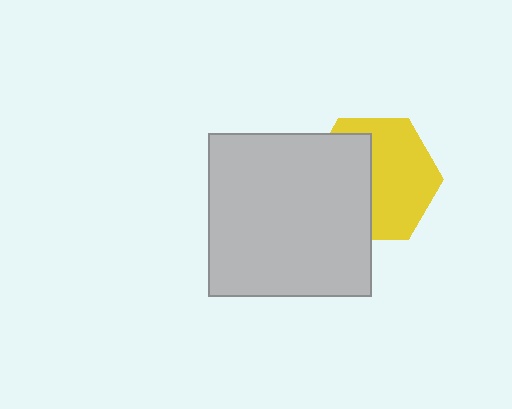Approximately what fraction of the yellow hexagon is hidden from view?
Roughly 43% of the yellow hexagon is hidden behind the light gray square.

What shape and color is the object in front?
The object in front is a light gray square.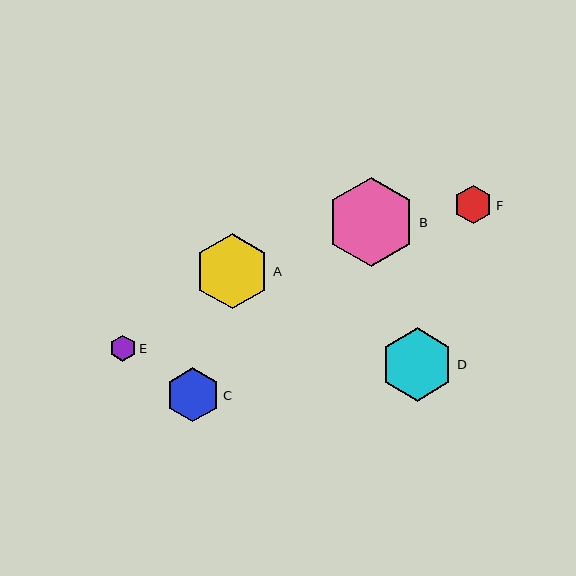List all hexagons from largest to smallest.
From largest to smallest: B, A, D, C, F, E.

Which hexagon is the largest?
Hexagon B is the largest with a size of approximately 90 pixels.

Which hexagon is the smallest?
Hexagon E is the smallest with a size of approximately 27 pixels.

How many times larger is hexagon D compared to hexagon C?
Hexagon D is approximately 1.4 times the size of hexagon C.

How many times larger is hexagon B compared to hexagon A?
Hexagon B is approximately 1.2 times the size of hexagon A.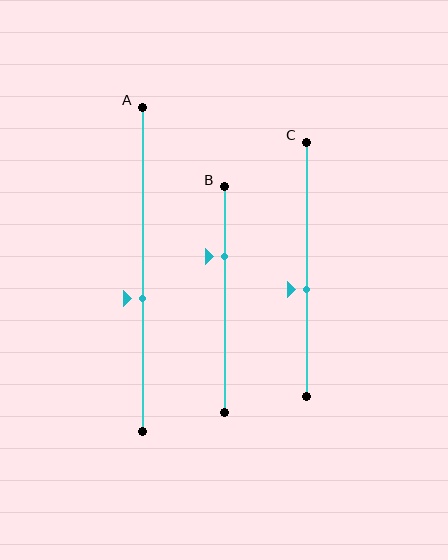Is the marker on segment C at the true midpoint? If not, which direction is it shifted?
No, the marker on segment C is shifted downward by about 8% of the segment length.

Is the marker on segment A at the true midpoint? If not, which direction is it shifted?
No, the marker on segment A is shifted downward by about 9% of the segment length.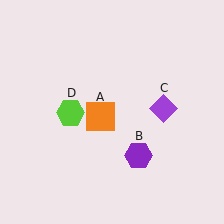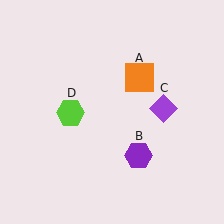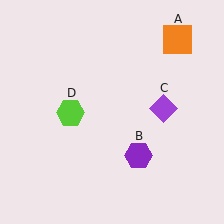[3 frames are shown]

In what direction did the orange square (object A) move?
The orange square (object A) moved up and to the right.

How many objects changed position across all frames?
1 object changed position: orange square (object A).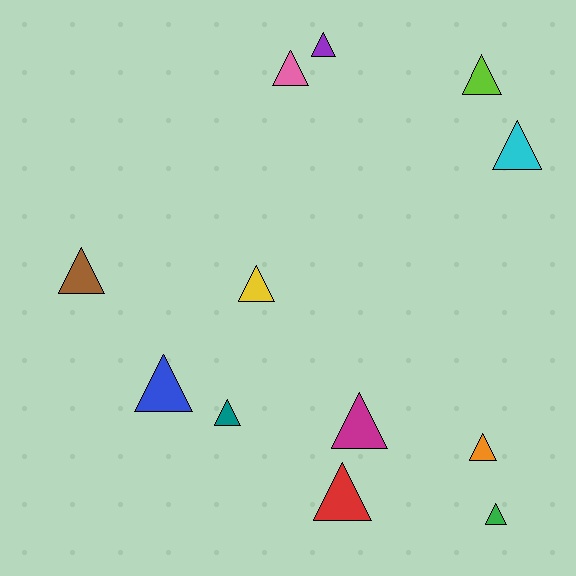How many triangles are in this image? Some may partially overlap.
There are 12 triangles.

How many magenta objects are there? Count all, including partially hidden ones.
There is 1 magenta object.